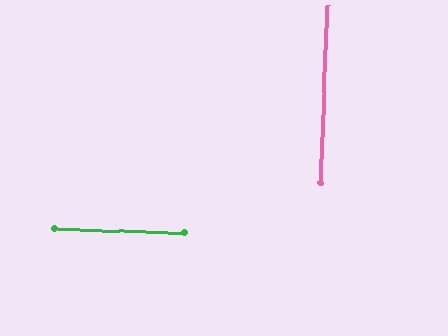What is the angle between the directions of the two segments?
Approximately 89 degrees.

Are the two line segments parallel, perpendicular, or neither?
Perpendicular — they meet at approximately 89°.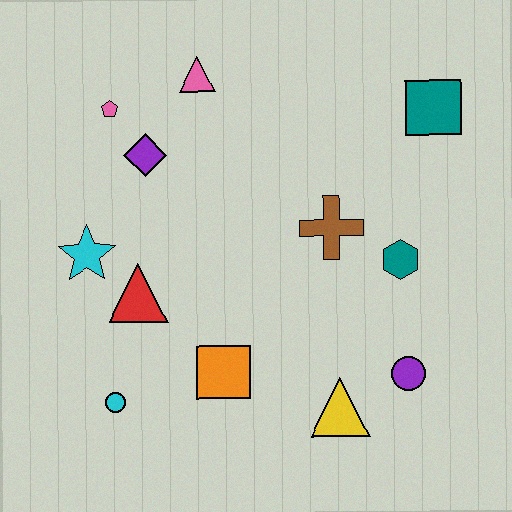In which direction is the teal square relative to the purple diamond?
The teal square is to the right of the purple diamond.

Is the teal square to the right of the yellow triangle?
Yes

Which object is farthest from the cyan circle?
The teal square is farthest from the cyan circle.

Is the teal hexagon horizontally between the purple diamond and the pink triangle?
No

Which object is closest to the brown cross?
The teal hexagon is closest to the brown cross.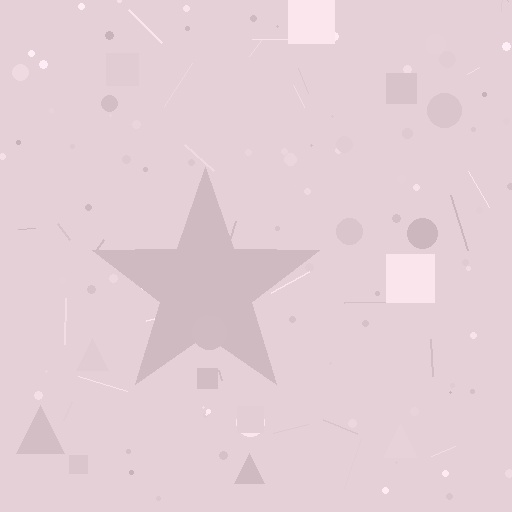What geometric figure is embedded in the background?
A star is embedded in the background.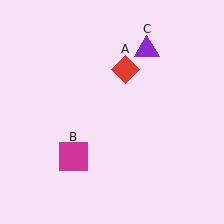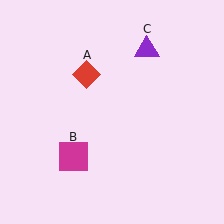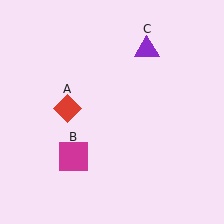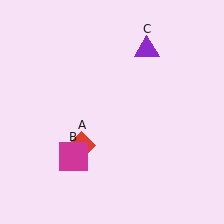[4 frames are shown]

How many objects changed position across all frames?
1 object changed position: red diamond (object A).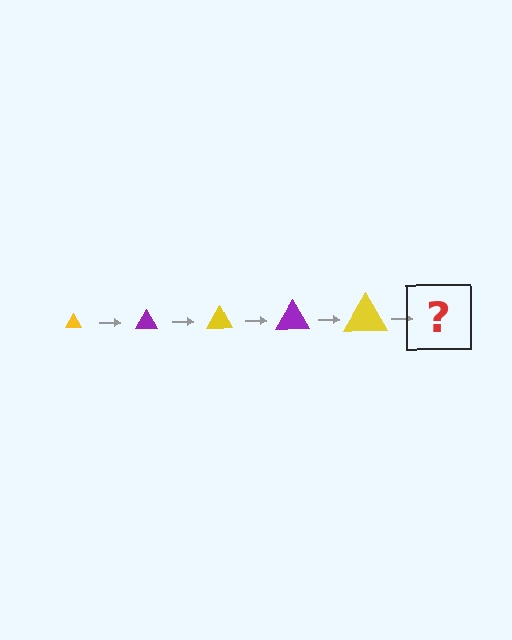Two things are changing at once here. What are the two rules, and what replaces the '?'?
The two rules are that the triangle grows larger each step and the color cycles through yellow and purple. The '?' should be a purple triangle, larger than the previous one.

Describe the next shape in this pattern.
It should be a purple triangle, larger than the previous one.